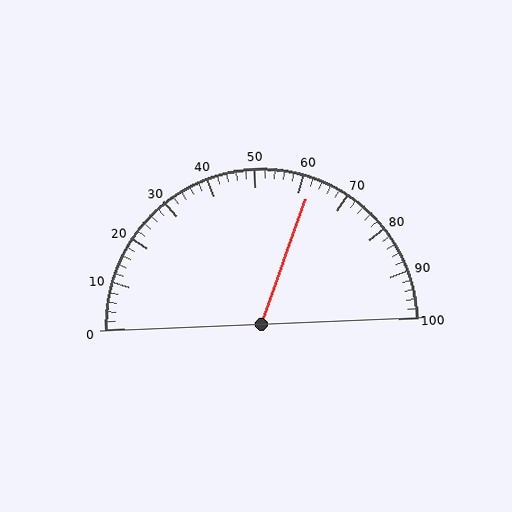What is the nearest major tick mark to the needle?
The nearest major tick mark is 60.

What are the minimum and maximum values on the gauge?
The gauge ranges from 0 to 100.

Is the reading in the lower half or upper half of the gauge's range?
The reading is in the upper half of the range (0 to 100).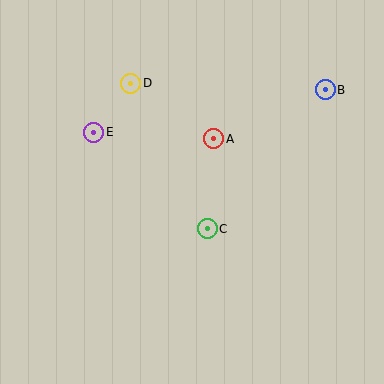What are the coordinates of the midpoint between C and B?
The midpoint between C and B is at (266, 159).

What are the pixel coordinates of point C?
Point C is at (207, 229).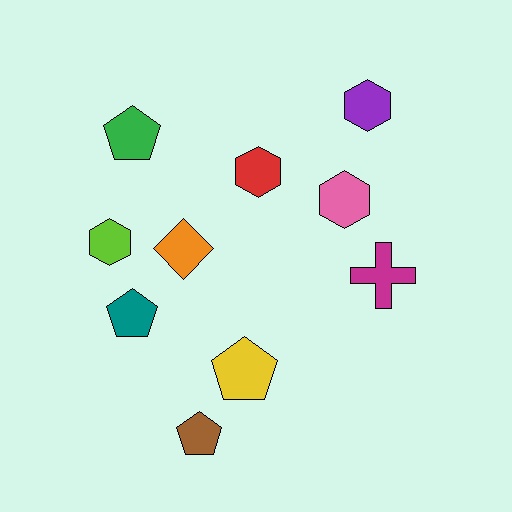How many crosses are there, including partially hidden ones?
There is 1 cross.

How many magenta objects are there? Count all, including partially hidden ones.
There is 1 magenta object.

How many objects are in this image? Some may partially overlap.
There are 10 objects.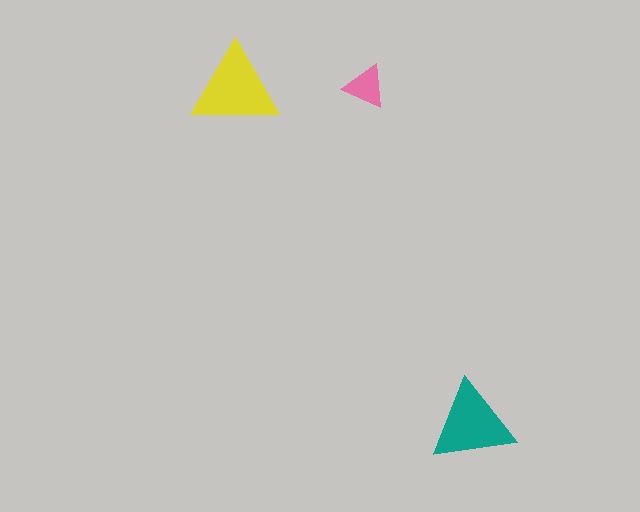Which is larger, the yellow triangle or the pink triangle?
The yellow one.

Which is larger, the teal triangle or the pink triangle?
The teal one.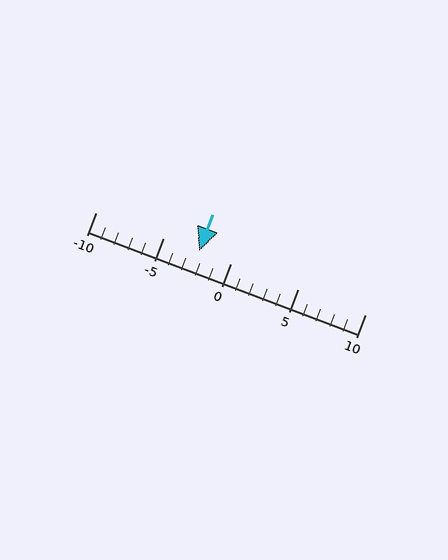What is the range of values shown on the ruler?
The ruler shows values from -10 to 10.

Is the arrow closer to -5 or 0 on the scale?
The arrow is closer to 0.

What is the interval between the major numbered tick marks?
The major tick marks are spaced 5 units apart.